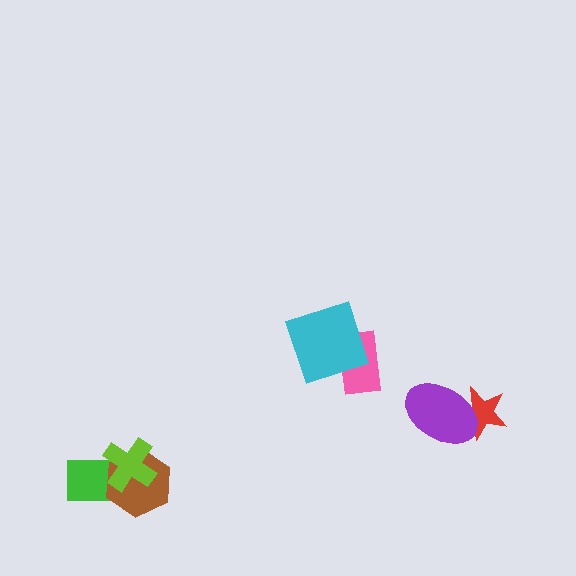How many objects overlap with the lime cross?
2 objects overlap with the lime cross.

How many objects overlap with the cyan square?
1 object overlaps with the cyan square.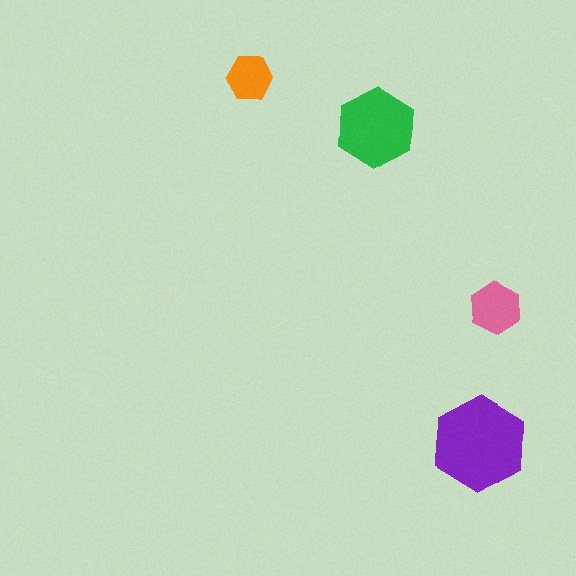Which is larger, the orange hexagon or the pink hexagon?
The pink one.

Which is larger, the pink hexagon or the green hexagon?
The green one.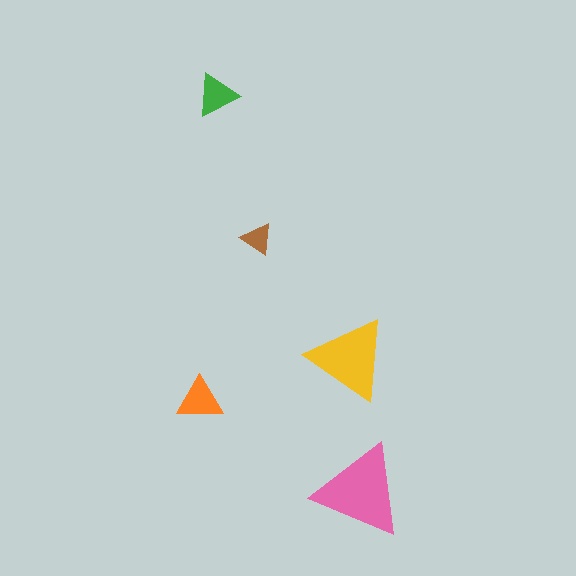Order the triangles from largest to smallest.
the pink one, the yellow one, the orange one, the green one, the brown one.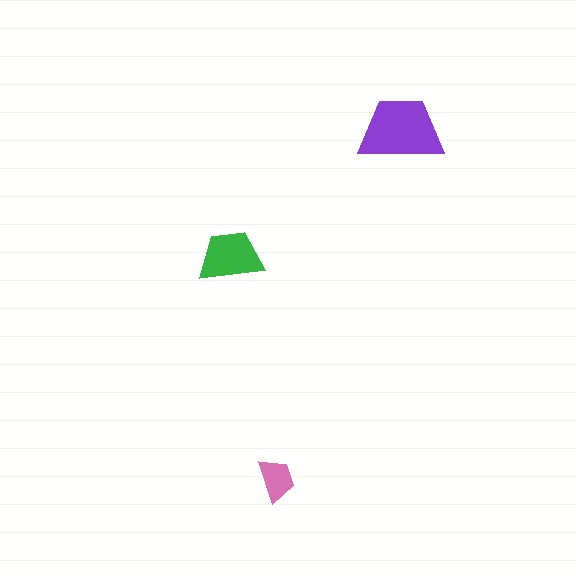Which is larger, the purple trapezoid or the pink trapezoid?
The purple one.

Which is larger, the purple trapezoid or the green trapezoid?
The purple one.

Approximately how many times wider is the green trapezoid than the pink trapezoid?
About 1.5 times wider.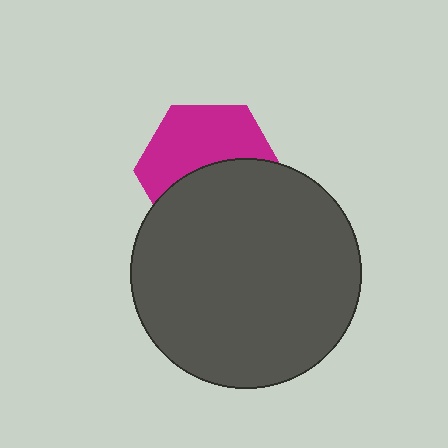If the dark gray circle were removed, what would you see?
You would see the complete magenta hexagon.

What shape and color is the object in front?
The object in front is a dark gray circle.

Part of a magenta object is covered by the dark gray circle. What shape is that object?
It is a hexagon.